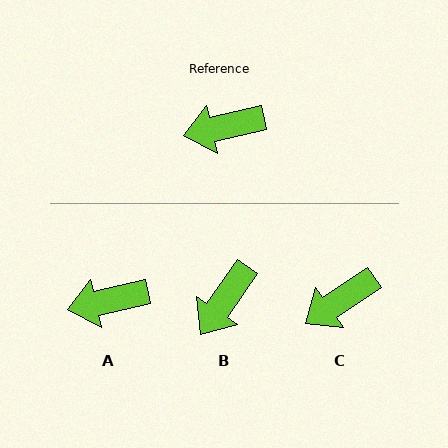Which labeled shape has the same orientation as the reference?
A.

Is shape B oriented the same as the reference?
No, it is off by about 42 degrees.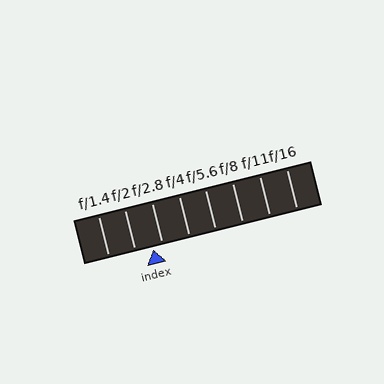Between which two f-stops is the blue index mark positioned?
The index mark is between f/2 and f/2.8.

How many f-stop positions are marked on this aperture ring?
There are 8 f-stop positions marked.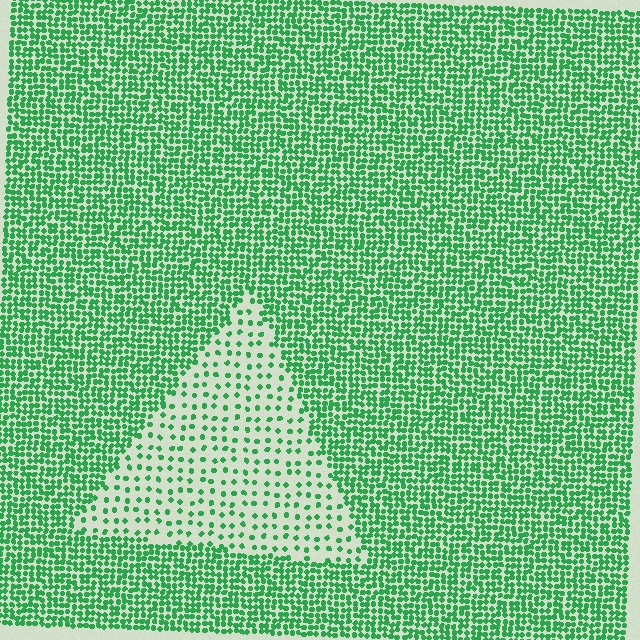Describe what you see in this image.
The image contains small green elements arranged at two different densities. A triangle-shaped region is visible where the elements are less densely packed than the surrounding area.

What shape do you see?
I see a triangle.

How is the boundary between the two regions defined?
The boundary is defined by a change in element density (approximately 2.9x ratio). All elements are the same color, size, and shape.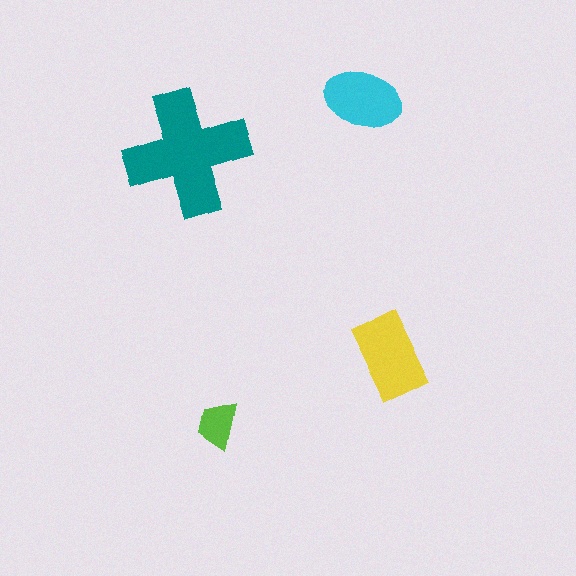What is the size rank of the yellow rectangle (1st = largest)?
2nd.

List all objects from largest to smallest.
The teal cross, the yellow rectangle, the cyan ellipse, the lime trapezoid.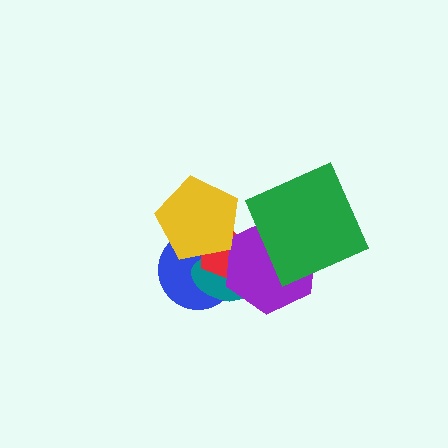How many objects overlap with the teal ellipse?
4 objects overlap with the teal ellipse.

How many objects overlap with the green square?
1 object overlaps with the green square.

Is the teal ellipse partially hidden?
Yes, it is partially covered by another shape.